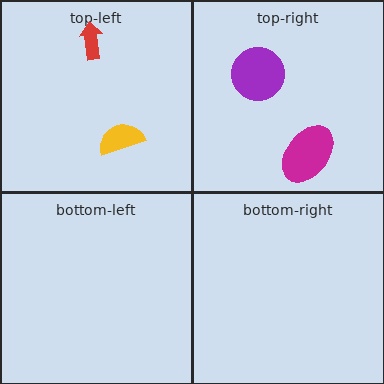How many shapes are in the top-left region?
2.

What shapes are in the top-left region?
The yellow semicircle, the red arrow.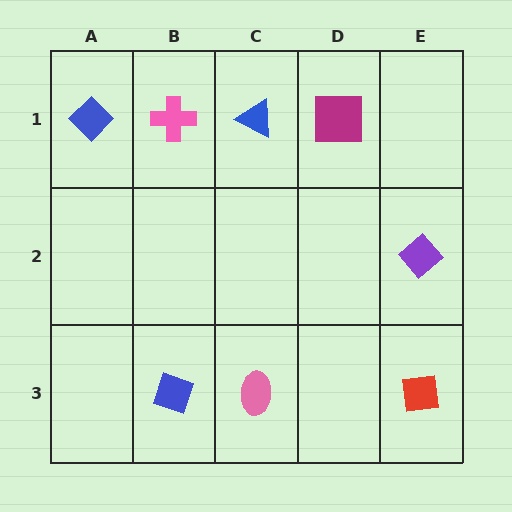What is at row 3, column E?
A red square.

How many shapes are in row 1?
4 shapes.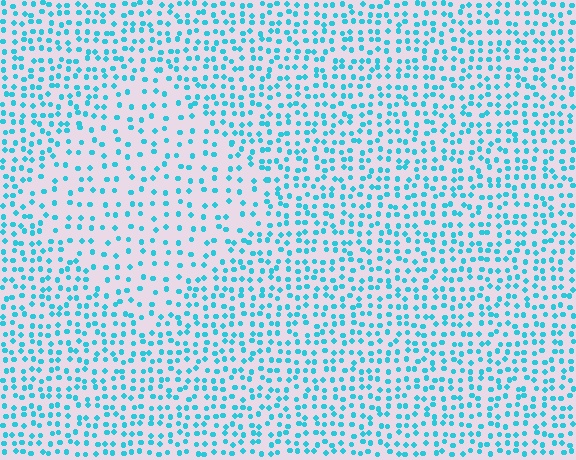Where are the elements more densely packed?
The elements are more densely packed outside the diamond boundary.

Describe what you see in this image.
The image contains small cyan elements arranged at two different densities. A diamond-shaped region is visible where the elements are less densely packed than the surrounding area.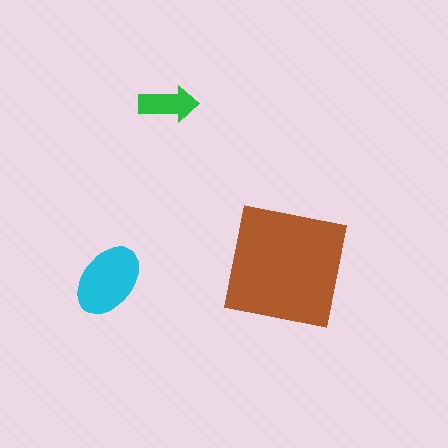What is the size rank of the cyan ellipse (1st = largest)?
2nd.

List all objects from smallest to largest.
The green arrow, the cyan ellipse, the brown square.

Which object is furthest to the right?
The brown square is rightmost.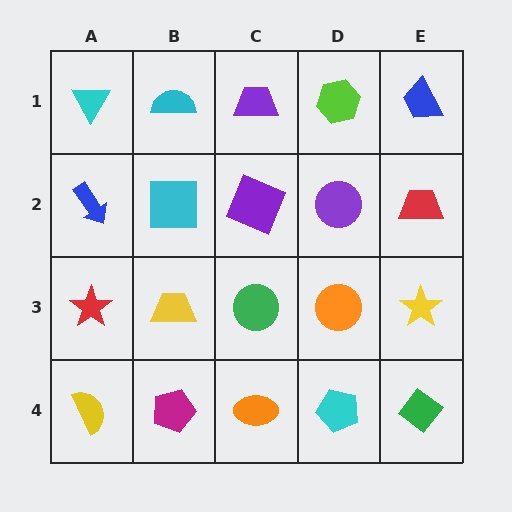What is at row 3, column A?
A red star.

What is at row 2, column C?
A purple square.